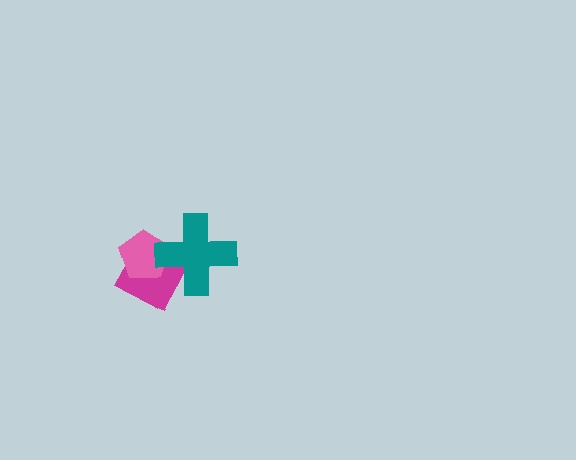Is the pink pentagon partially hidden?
Yes, it is partially covered by another shape.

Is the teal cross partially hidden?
No, no other shape covers it.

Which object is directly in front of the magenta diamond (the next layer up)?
The pink pentagon is directly in front of the magenta diamond.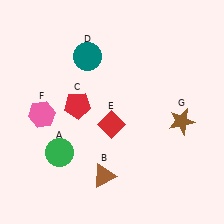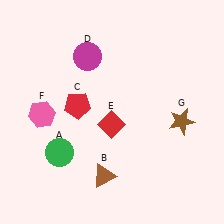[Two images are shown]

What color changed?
The circle (D) changed from teal in Image 1 to magenta in Image 2.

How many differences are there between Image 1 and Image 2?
There is 1 difference between the two images.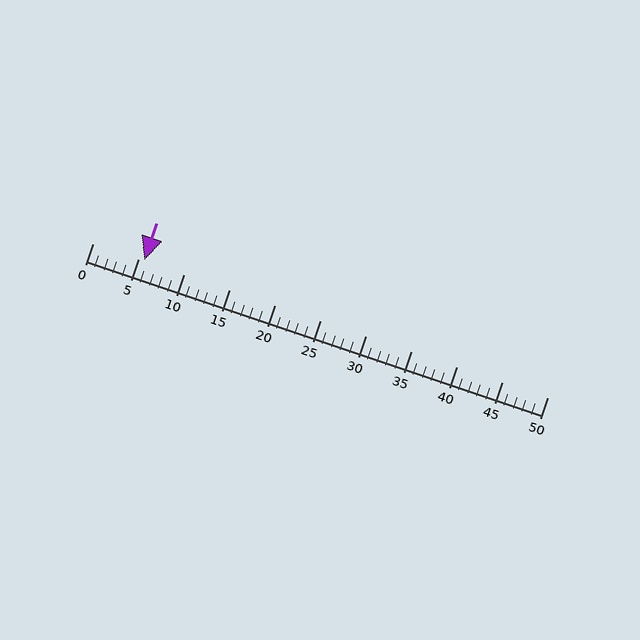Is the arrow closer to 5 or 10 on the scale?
The arrow is closer to 5.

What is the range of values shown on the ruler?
The ruler shows values from 0 to 50.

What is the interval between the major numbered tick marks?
The major tick marks are spaced 5 units apart.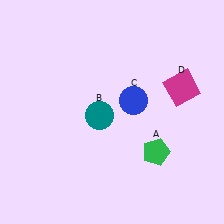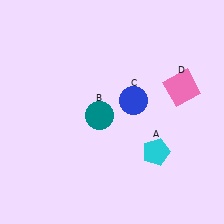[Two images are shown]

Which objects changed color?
A changed from green to cyan. D changed from magenta to pink.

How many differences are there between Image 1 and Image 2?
There are 2 differences between the two images.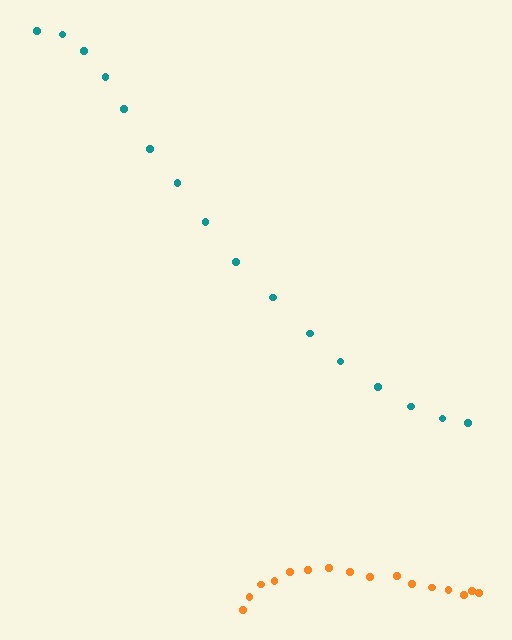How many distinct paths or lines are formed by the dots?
There are 2 distinct paths.